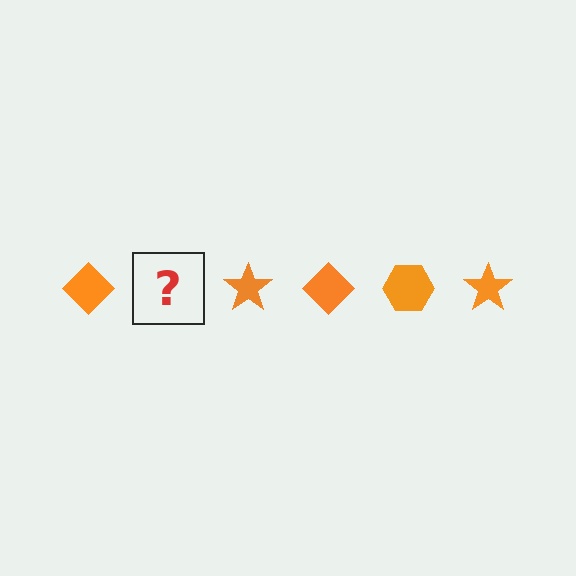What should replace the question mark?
The question mark should be replaced with an orange hexagon.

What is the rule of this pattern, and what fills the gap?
The rule is that the pattern cycles through diamond, hexagon, star shapes in orange. The gap should be filled with an orange hexagon.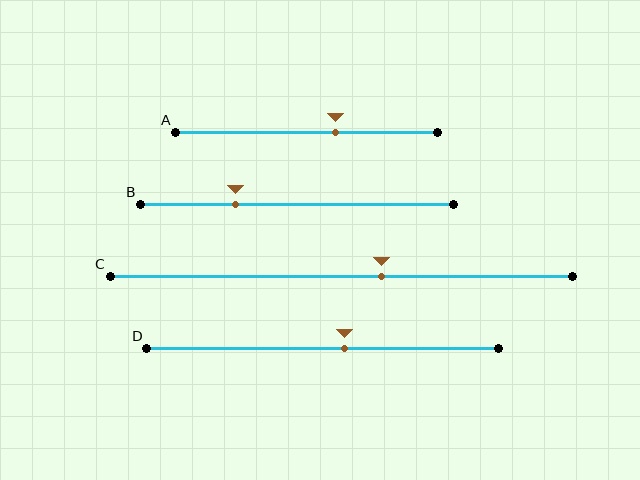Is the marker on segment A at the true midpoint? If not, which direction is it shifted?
No, the marker on segment A is shifted to the right by about 11% of the segment length.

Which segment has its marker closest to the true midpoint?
Segment D has its marker closest to the true midpoint.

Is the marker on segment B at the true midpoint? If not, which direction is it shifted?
No, the marker on segment B is shifted to the left by about 20% of the segment length.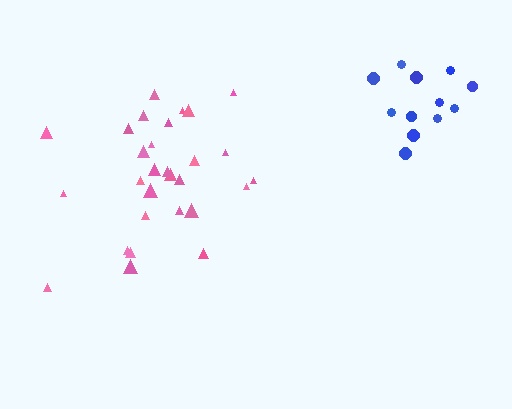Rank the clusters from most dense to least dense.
pink, blue.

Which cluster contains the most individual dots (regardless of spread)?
Pink (30).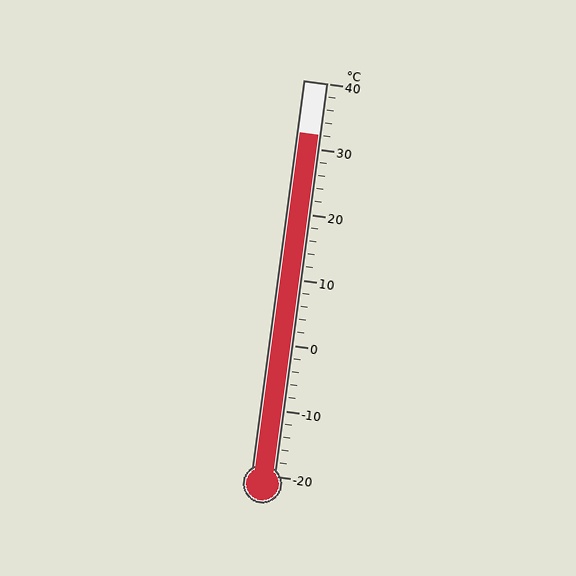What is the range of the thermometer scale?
The thermometer scale ranges from -20°C to 40°C.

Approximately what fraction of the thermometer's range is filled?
The thermometer is filled to approximately 85% of its range.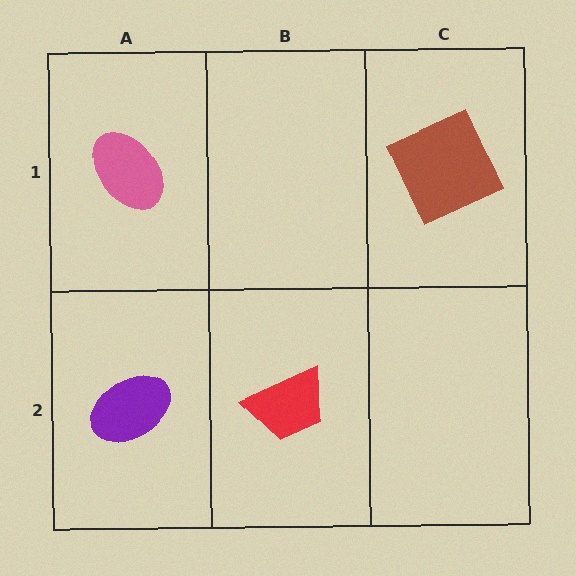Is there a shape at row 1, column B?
No, that cell is empty.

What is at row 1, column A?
A pink ellipse.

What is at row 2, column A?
A purple ellipse.